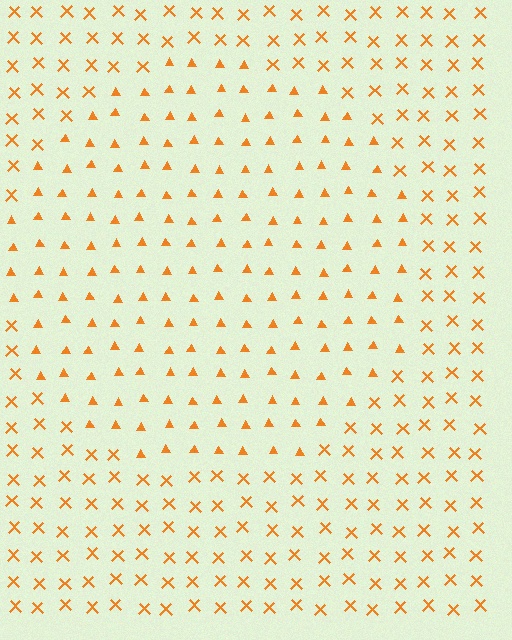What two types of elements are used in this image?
The image uses triangles inside the circle region and X marks outside it.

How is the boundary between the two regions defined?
The boundary is defined by a change in element shape: triangles inside vs. X marks outside. All elements share the same color and spacing.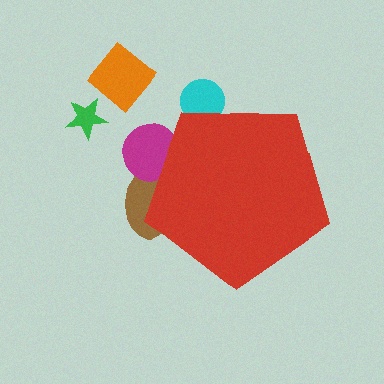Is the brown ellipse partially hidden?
Yes, the brown ellipse is partially hidden behind the red pentagon.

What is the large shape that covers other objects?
A red pentagon.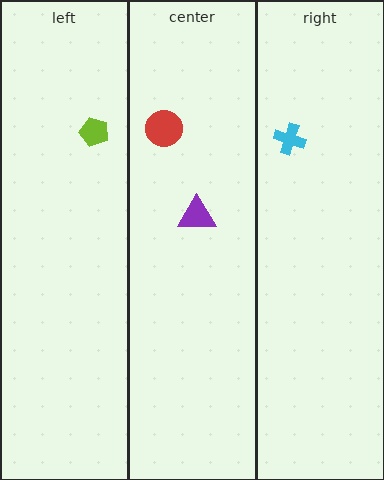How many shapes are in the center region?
2.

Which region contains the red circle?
The center region.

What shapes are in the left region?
The lime pentagon.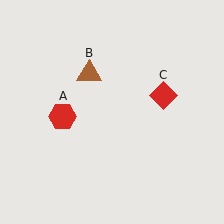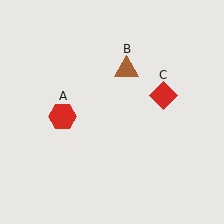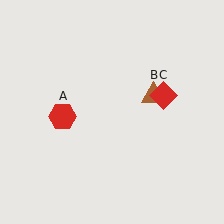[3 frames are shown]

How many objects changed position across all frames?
1 object changed position: brown triangle (object B).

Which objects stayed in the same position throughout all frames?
Red hexagon (object A) and red diamond (object C) remained stationary.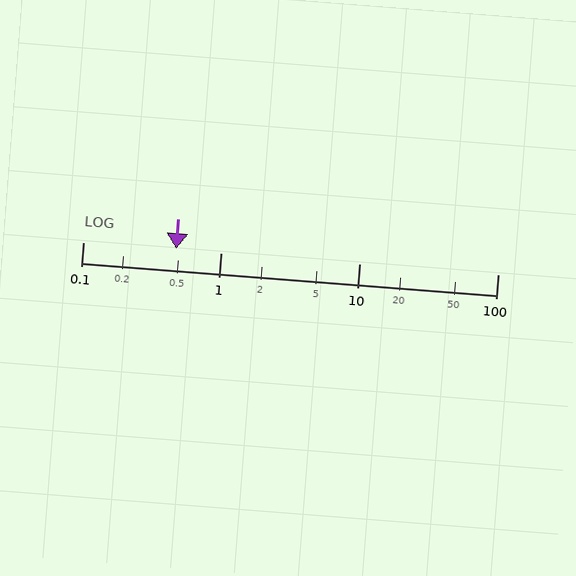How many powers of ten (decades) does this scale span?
The scale spans 3 decades, from 0.1 to 100.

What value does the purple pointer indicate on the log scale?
The pointer indicates approximately 0.47.